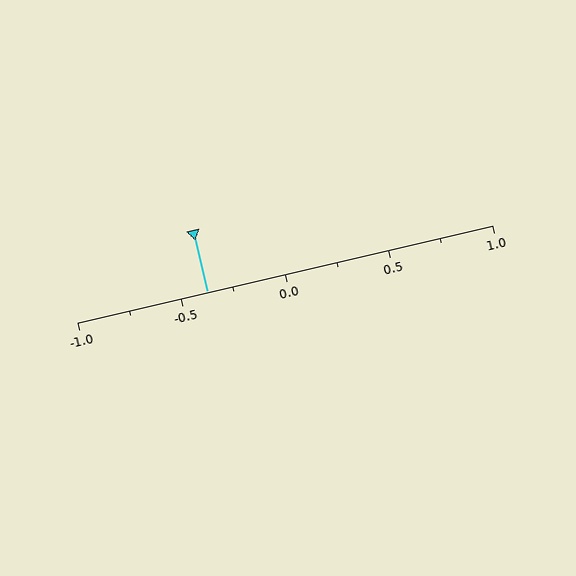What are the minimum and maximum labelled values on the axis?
The axis runs from -1.0 to 1.0.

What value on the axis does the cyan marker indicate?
The marker indicates approximately -0.38.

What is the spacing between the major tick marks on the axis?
The major ticks are spaced 0.5 apart.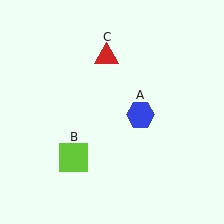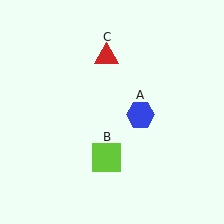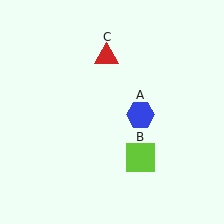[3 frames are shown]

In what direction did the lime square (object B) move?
The lime square (object B) moved right.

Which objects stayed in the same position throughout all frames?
Blue hexagon (object A) and red triangle (object C) remained stationary.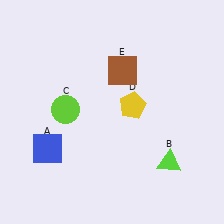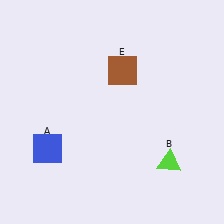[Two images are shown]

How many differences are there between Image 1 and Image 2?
There are 2 differences between the two images.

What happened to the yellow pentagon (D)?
The yellow pentagon (D) was removed in Image 2. It was in the top-right area of Image 1.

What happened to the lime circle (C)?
The lime circle (C) was removed in Image 2. It was in the top-left area of Image 1.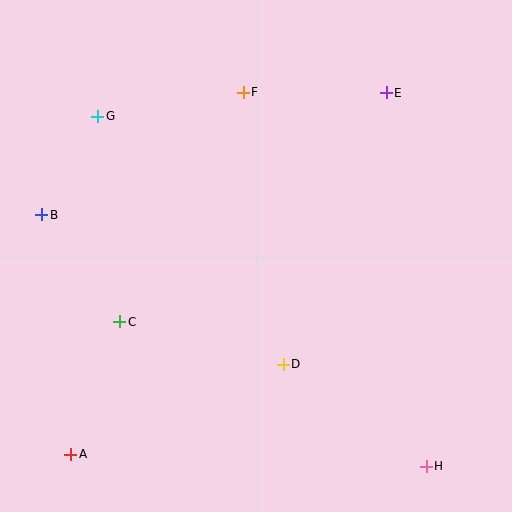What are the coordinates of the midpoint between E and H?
The midpoint between E and H is at (406, 280).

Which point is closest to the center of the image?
Point D at (283, 364) is closest to the center.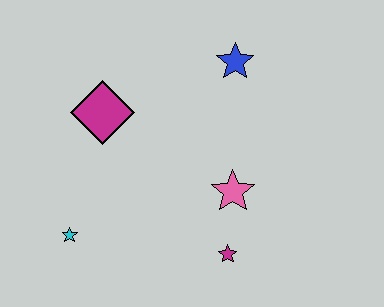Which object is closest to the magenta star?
The pink star is closest to the magenta star.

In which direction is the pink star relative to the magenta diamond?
The pink star is to the right of the magenta diamond.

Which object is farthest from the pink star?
The cyan star is farthest from the pink star.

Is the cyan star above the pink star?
No